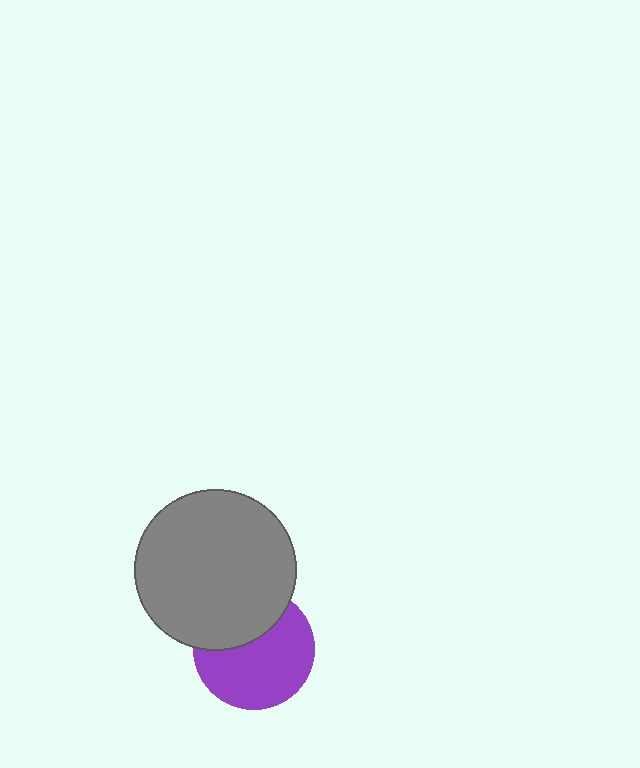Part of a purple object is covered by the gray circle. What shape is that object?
It is a circle.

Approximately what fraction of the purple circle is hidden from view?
Roughly 36% of the purple circle is hidden behind the gray circle.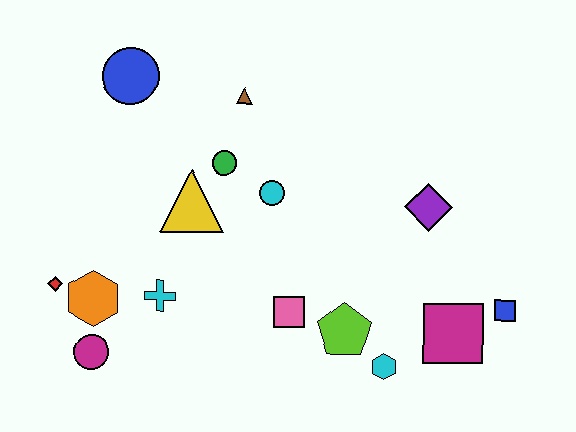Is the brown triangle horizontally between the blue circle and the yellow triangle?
No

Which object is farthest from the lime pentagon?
The blue circle is farthest from the lime pentagon.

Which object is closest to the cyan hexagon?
The lime pentagon is closest to the cyan hexagon.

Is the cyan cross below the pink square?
No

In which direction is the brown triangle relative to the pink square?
The brown triangle is above the pink square.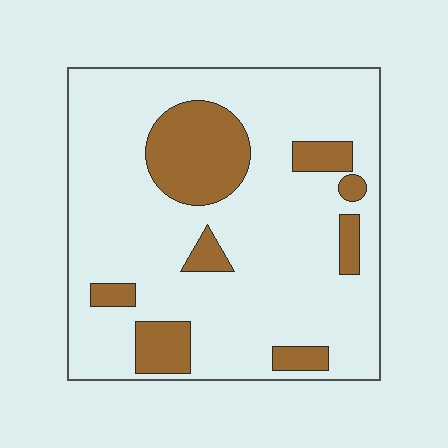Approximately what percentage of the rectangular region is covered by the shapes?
Approximately 20%.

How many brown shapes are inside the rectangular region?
8.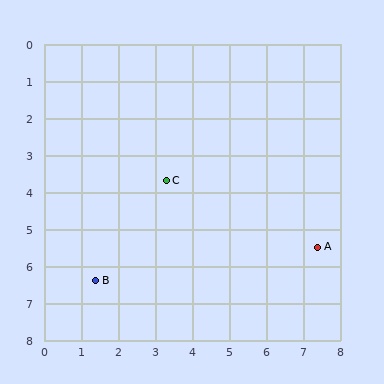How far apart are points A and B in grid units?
Points A and B are about 6.1 grid units apart.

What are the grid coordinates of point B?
Point B is at approximately (1.4, 6.4).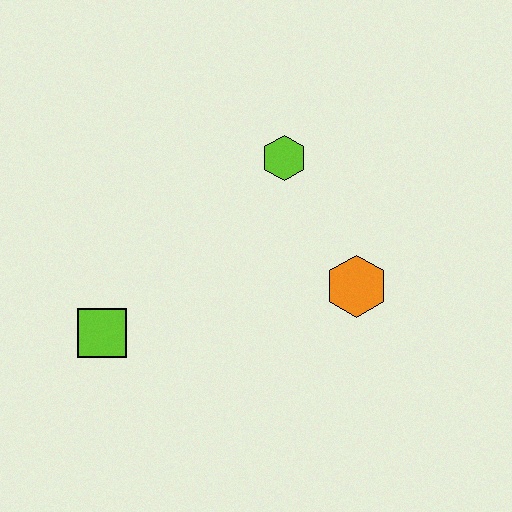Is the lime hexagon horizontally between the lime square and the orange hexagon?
Yes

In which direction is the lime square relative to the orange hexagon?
The lime square is to the left of the orange hexagon.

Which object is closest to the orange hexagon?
The lime hexagon is closest to the orange hexagon.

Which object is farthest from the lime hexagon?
The lime square is farthest from the lime hexagon.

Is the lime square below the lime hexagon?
Yes